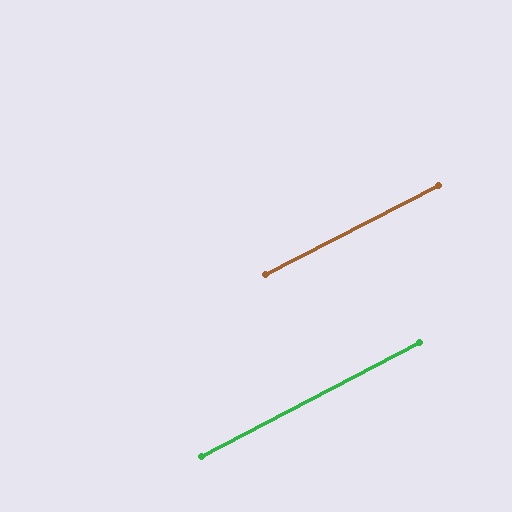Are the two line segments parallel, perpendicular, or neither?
Parallel — their directions differ by only 0.3°.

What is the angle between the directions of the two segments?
Approximately 0 degrees.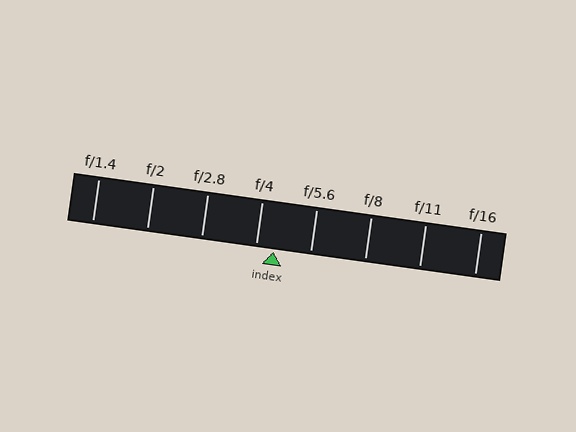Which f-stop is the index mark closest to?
The index mark is closest to f/4.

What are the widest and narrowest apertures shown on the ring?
The widest aperture shown is f/1.4 and the narrowest is f/16.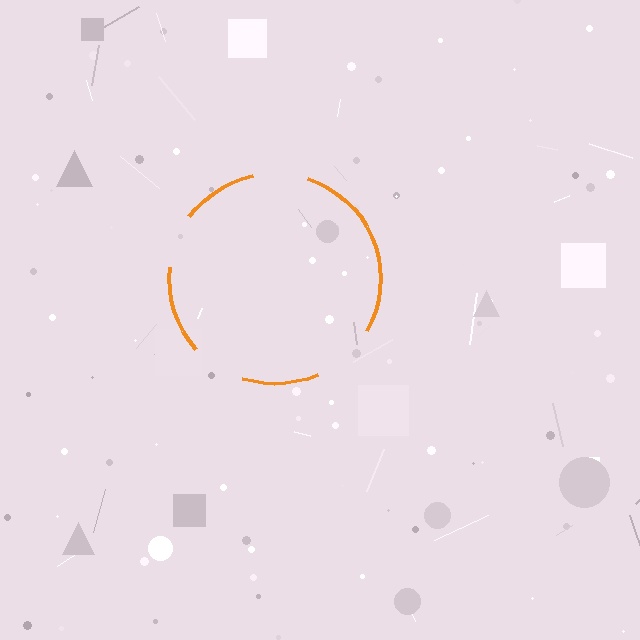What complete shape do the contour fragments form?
The contour fragments form a circle.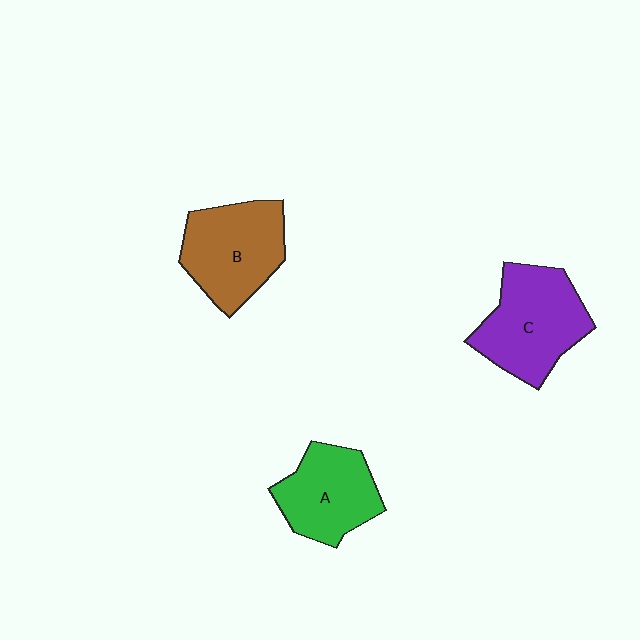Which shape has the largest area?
Shape C (purple).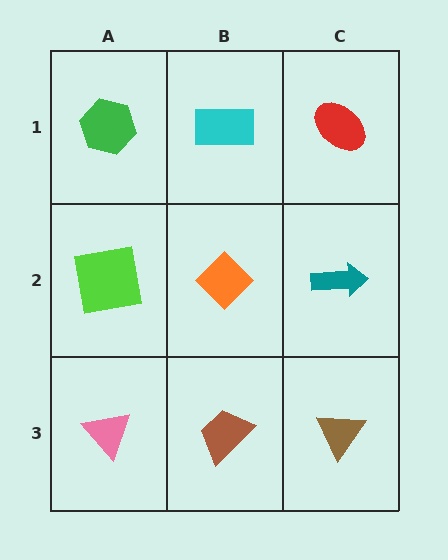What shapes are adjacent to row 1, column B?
An orange diamond (row 2, column B), a green hexagon (row 1, column A), a red ellipse (row 1, column C).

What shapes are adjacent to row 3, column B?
An orange diamond (row 2, column B), a pink triangle (row 3, column A), a brown triangle (row 3, column C).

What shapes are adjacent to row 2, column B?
A cyan rectangle (row 1, column B), a brown trapezoid (row 3, column B), a lime square (row 2, column A), a teal arrow (row 2, column C).